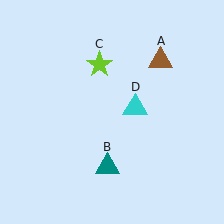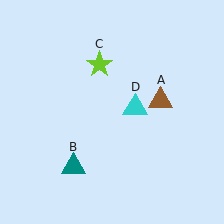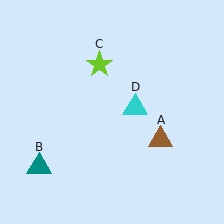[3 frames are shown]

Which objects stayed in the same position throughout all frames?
Lime star (object C) and cyan triangle (object D) remained stationary.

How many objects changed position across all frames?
2 objects changed position: brown triangle (object A), teal triangle (object B).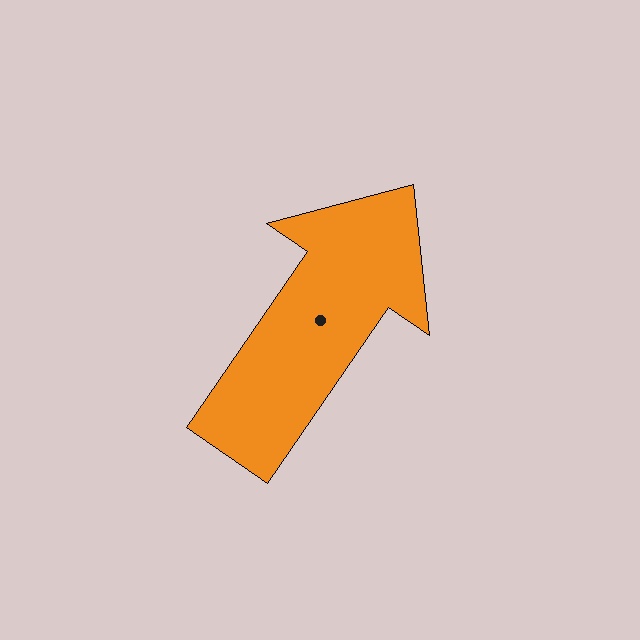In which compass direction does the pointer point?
Northeast.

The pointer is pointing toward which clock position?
Roughly 1 o'clock.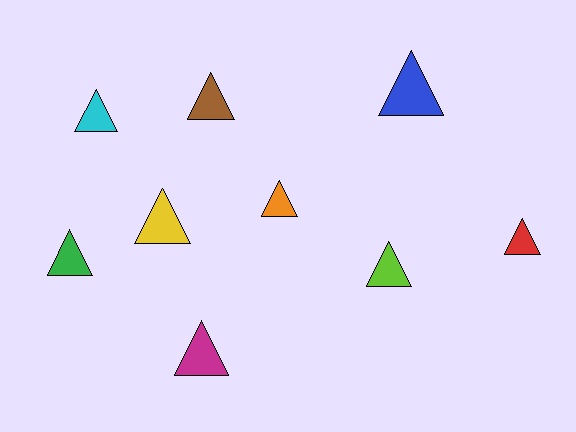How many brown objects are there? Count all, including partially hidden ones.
There is 1 brown object.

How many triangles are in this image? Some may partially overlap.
There are 9 triangles.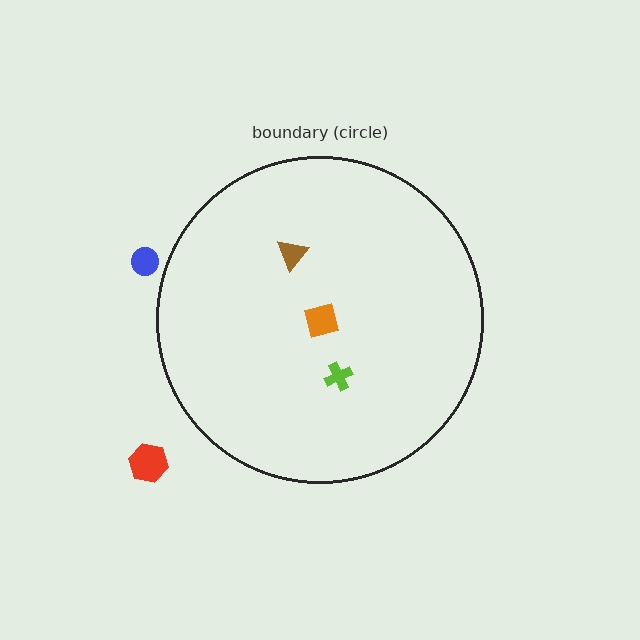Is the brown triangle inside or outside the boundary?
Inside.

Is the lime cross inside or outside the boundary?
Inside.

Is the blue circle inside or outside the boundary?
Outside.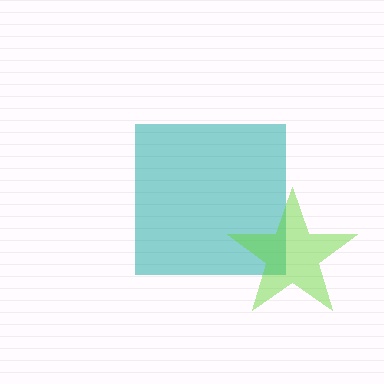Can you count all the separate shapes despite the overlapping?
Yes, there are 2 separate shapes.